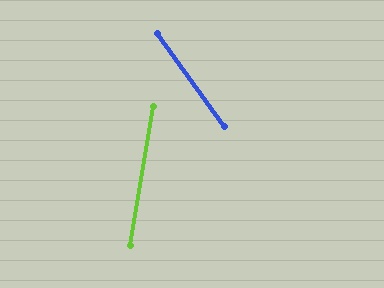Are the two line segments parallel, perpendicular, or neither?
Neither parallel nor perpendicular — they differ by about 45°.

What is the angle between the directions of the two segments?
Approximately 45 degrees.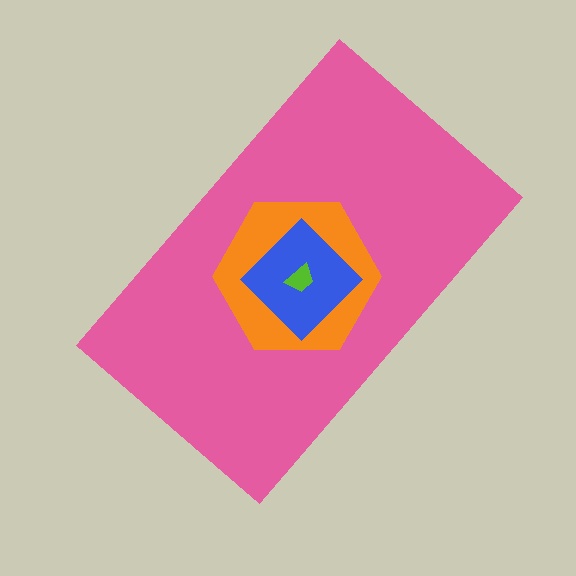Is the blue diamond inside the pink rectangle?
Yes.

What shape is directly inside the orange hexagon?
The blue diamond.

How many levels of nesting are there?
4.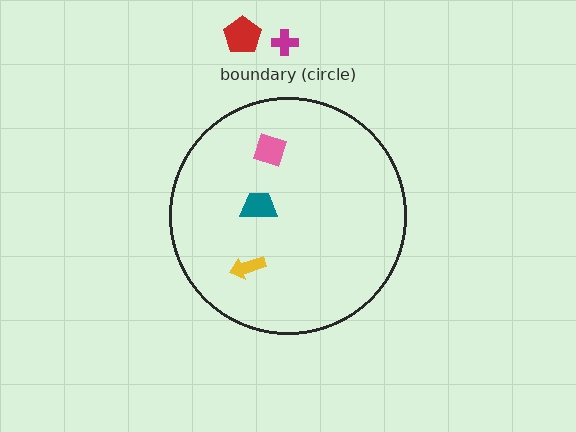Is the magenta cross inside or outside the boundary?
Outside.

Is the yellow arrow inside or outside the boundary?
Inside.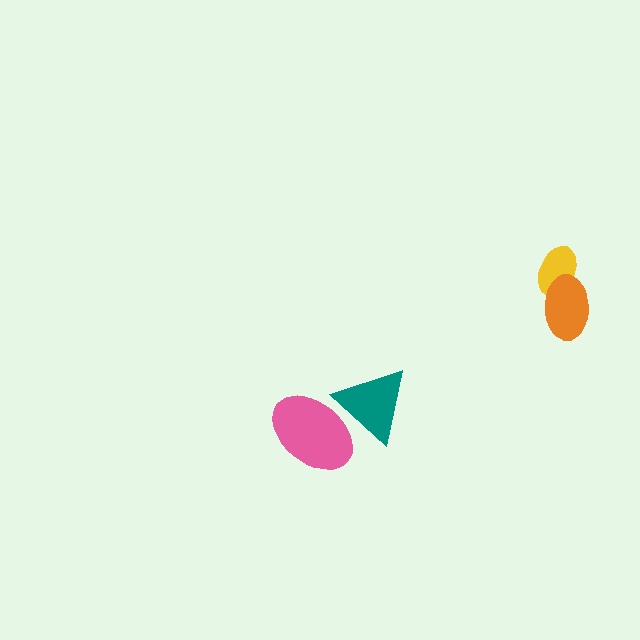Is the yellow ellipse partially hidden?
Yes, it is partially covered by another shape.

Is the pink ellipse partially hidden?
Yes, it is partially covered by another shape.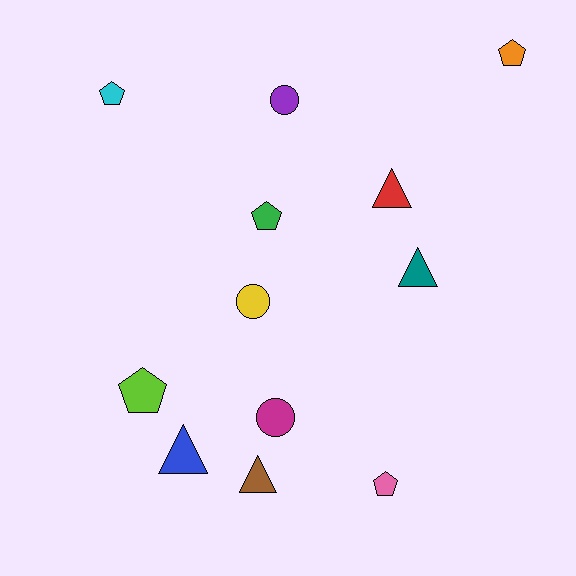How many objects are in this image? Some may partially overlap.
There are 12 objects.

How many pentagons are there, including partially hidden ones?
There are 5 pentagons.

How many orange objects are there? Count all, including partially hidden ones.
There is 1 orange object.